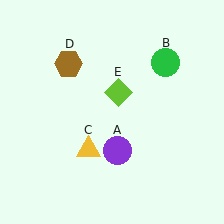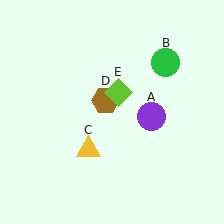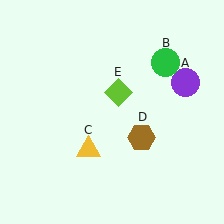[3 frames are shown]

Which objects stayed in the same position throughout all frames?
Green circle (object B) and yellow triangle (object C) and lime diamond (object E) remained stationary.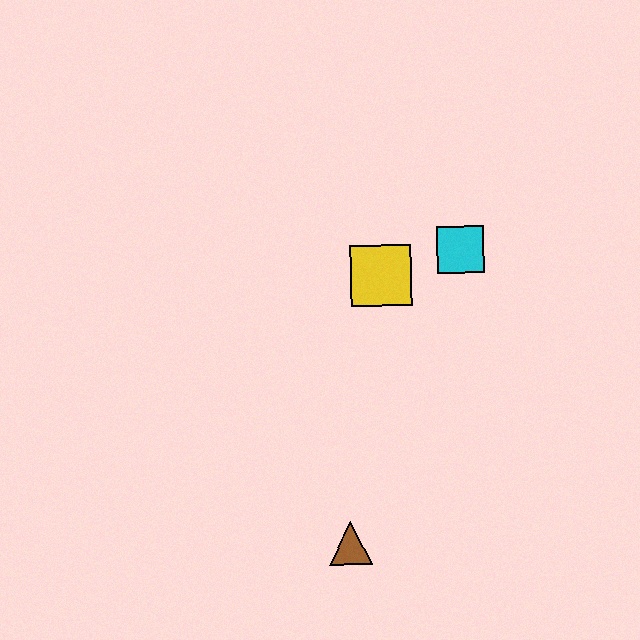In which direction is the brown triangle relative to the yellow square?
The brown triangle is below the yellow square.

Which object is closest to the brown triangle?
The yellow square is closest to the brown triangle.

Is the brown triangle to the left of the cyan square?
Yes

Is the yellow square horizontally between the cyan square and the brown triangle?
Yes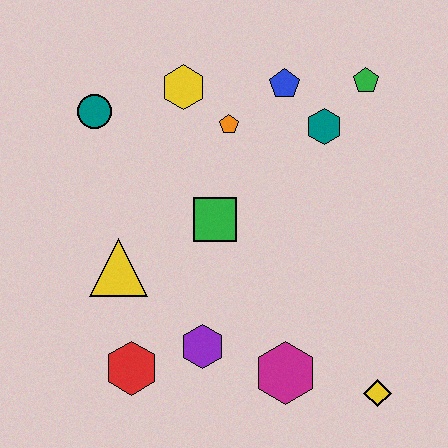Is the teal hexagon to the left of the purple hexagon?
No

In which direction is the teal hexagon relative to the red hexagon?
The teal hexagon is above the red hexagon.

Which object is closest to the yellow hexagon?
The orange pentagon is closest to the yellow hexagon.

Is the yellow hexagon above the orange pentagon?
Yes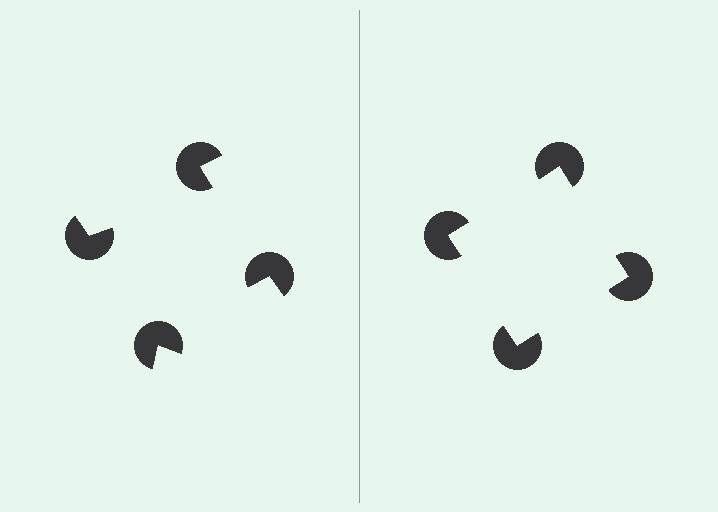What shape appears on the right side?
An illusory square.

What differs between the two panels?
The pac-man discs are positioned identically on both sides; only the wedge orientations differ. On the right they align to a square; on the left they are misaligned.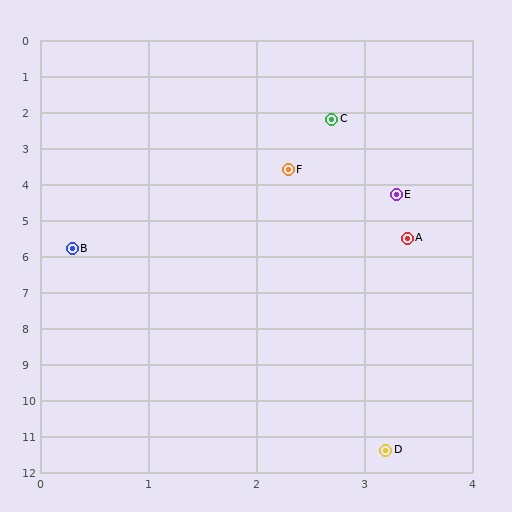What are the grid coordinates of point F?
Point F is at approximately (2.3, 3.6).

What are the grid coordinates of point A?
Point A is at approximately (3.4, 5.5).